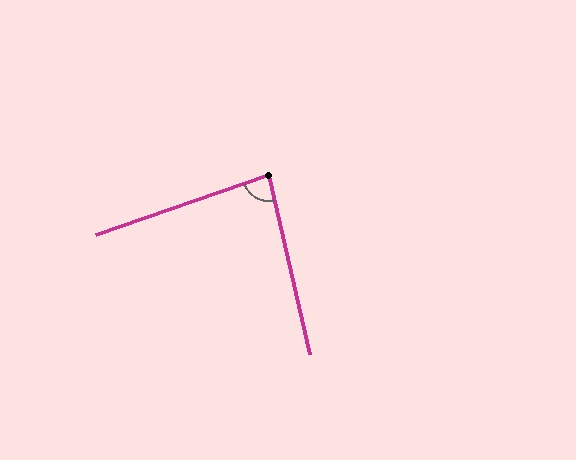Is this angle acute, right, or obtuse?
It is acute.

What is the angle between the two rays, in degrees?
Approximately 84 degrees.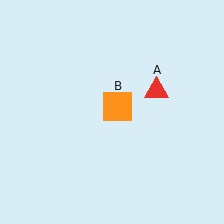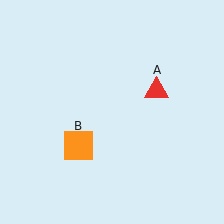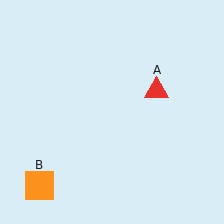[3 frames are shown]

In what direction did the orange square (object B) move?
The orange square (object B) moved down and to the left.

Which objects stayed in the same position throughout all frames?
Red triangle (object A) remained stationary.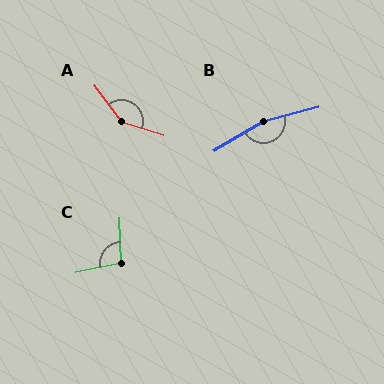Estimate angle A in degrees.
Approximately 145 degrees.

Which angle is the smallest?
C, at approximately 99 degrees.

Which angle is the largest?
B, at approximately 164 degrees.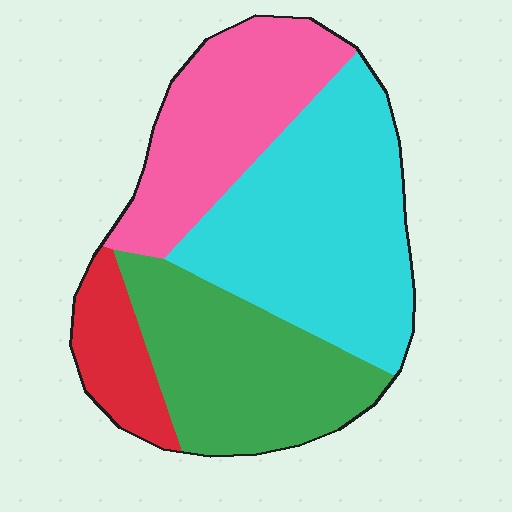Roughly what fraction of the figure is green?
Green takes up about one quarter (1/4) of the figure.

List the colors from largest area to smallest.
From largest to smallest: cyan, green, pink, red.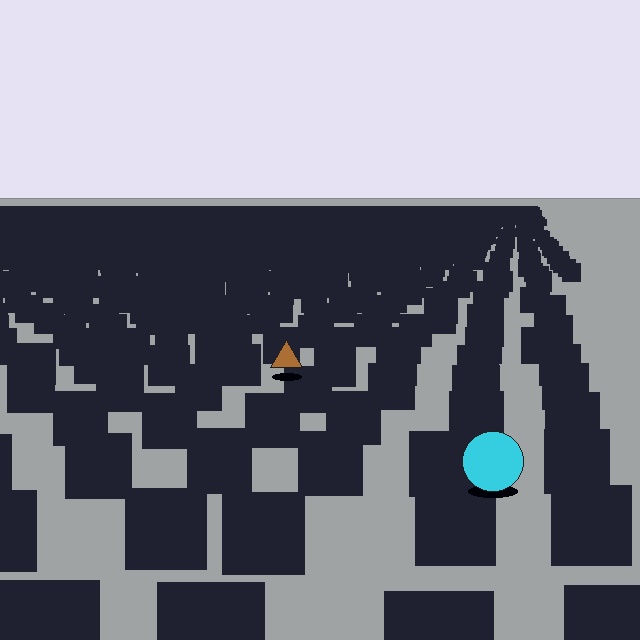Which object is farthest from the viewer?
The brown triangle is farthest from the viewer. It appears smaller and the ground texture around it is denser.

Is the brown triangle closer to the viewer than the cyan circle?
No. The cyan circle is closer — you can tell from the texture gradient: the ground texture is coarser near it.